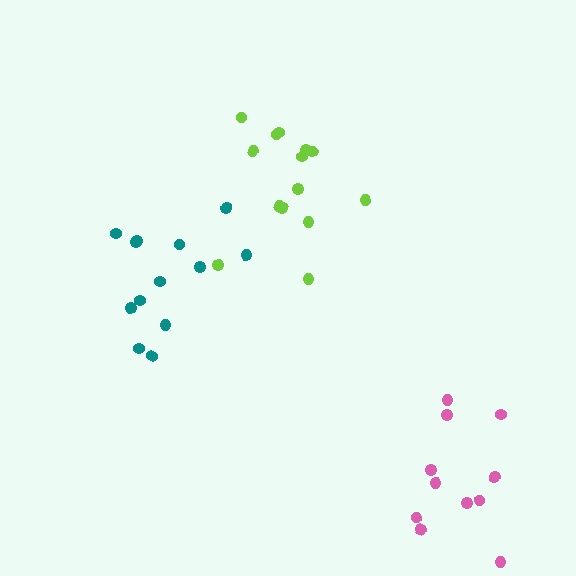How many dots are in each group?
Group 1: 13 dots, Group 2: 11 dots, Group 3: 14 dots (38 total).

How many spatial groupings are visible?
There are 3 spatial groupings.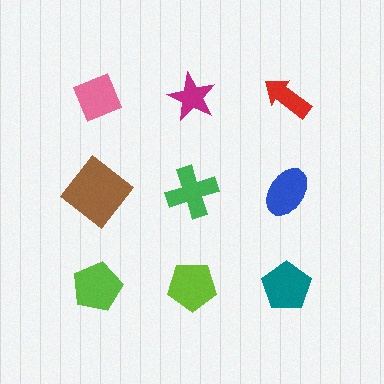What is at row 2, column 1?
A brown diamond.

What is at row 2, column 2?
A green cross.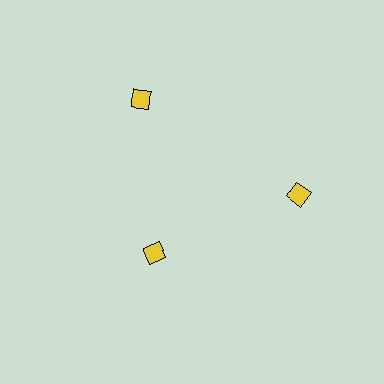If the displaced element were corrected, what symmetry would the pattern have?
It would have 3-fold rotational symmetry — the pattern would map onto itself every 120 degrees.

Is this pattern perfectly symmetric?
No. The 3 yellow diamonds are arranged in a ring, but one element near the 7 o'clock position is pulled inward toward the center, breaking the 3-fold rotational symmetry.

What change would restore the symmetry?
The symmetry would be restored by moving it outward, back onto the ring so that all 3 diamonds sit at equal angles and equal distance from the center.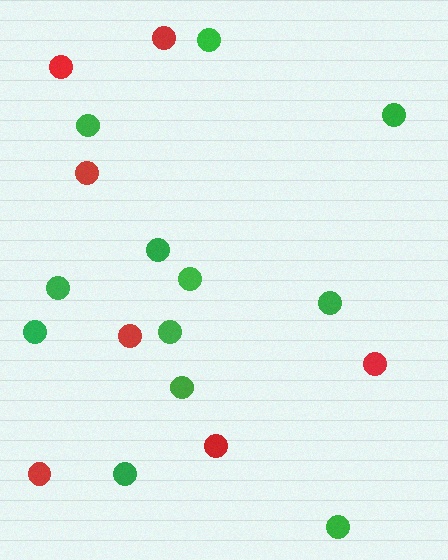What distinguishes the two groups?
There are 2 groups: one group of green circles (12) and one group of red circles (7).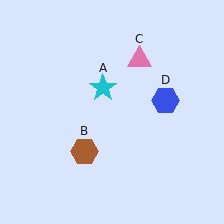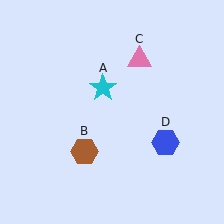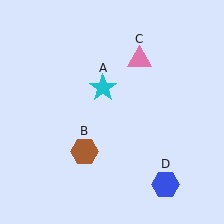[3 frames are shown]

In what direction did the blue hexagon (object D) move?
The blue hexagon (object D) moved down.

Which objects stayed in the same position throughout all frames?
Cyan star (object A) and brown hexagon (object B) and pink triangle (object C) remained stationary.